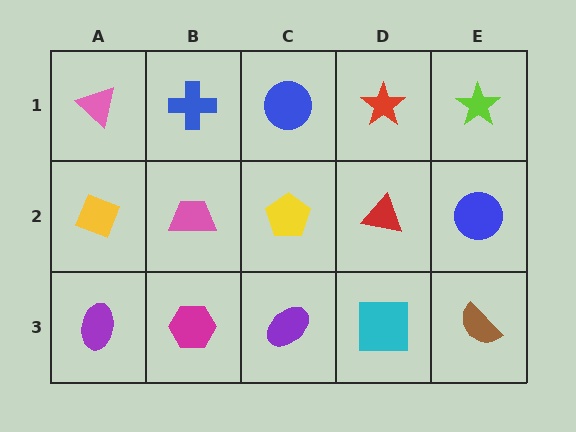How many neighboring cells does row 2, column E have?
3.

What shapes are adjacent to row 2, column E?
A lime star (row 1, column E), a brown semicircle (row 3, column E), a red triangle (row 2, column D).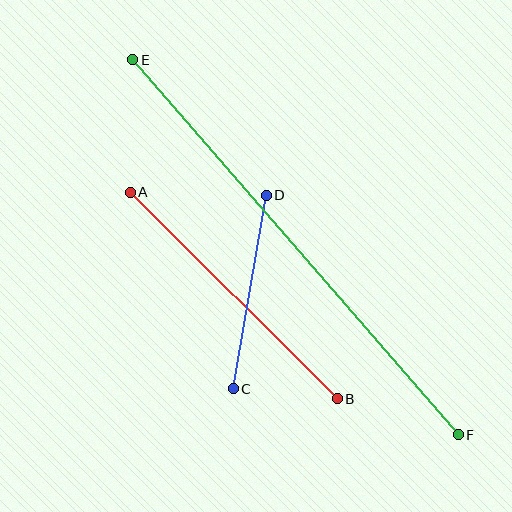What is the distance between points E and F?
The distance is approximately 497 pixels.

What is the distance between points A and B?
The distance is approximately 293 pixels.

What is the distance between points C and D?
The distance is approximately 197 pixels.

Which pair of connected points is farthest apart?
Points E and F are farthest apart.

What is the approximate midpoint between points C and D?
The midpoint is at approximately (250, 292) pixels.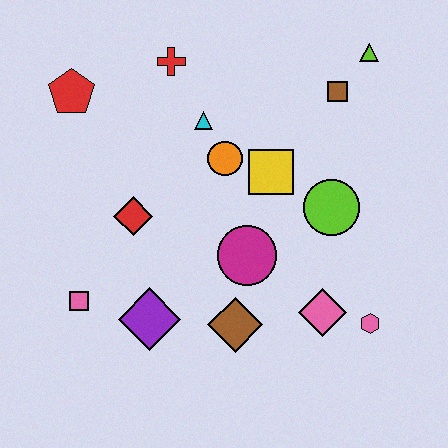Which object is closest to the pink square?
The purple diamond is closest to the pink square.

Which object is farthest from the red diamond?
The lime triangle is farthest from the red diamond.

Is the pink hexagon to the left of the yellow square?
No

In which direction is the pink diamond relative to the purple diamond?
The pink diamond is to the right of the purple diamond.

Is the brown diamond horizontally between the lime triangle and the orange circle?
Yes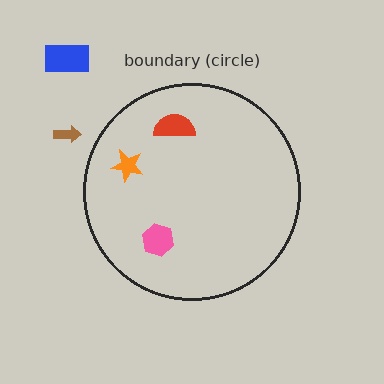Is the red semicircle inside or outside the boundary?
Inside.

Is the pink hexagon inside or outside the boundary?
Inside.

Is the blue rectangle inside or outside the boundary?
Outside.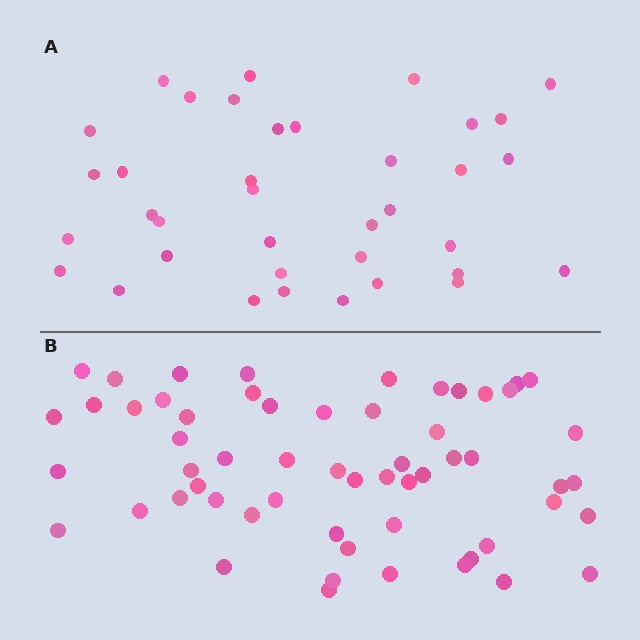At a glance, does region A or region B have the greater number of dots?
Region B (the bottom region) has more dots.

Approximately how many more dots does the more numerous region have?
Region B has approximately 20 more dots than region A.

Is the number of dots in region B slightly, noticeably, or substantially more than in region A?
Region B has substantially more. The ratio is roughly 1.6 to 1.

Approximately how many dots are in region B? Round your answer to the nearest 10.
About 60 dots. (The exact count is 58, which rounds to 60.)